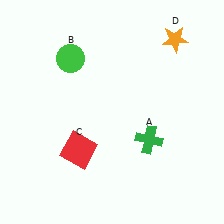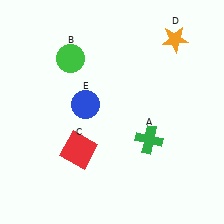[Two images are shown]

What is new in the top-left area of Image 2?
A blue circle (E) was added in the top-left area of Image 2.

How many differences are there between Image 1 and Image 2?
There is 1 difference between the two images.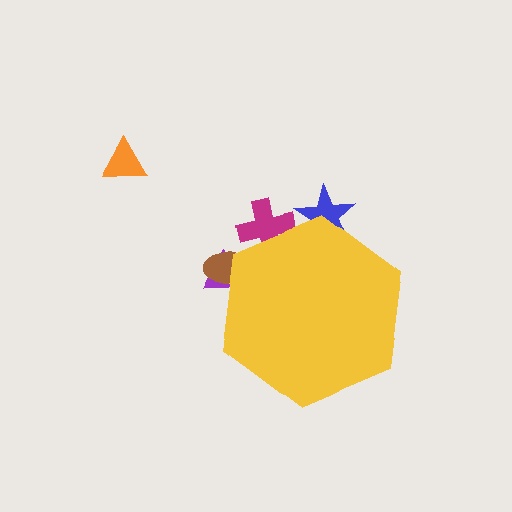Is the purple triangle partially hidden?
Yes, the purple triangle is partially hidden behind the yellow hexagon.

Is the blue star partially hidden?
Yes, the blue star is partially hidden behind the yellow hexagon.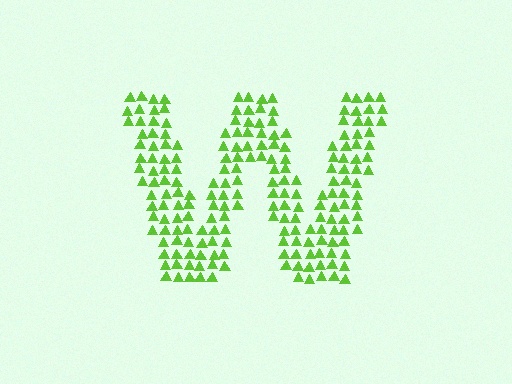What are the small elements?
The small elements are triangles.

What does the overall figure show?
The overall figure shows the letter W.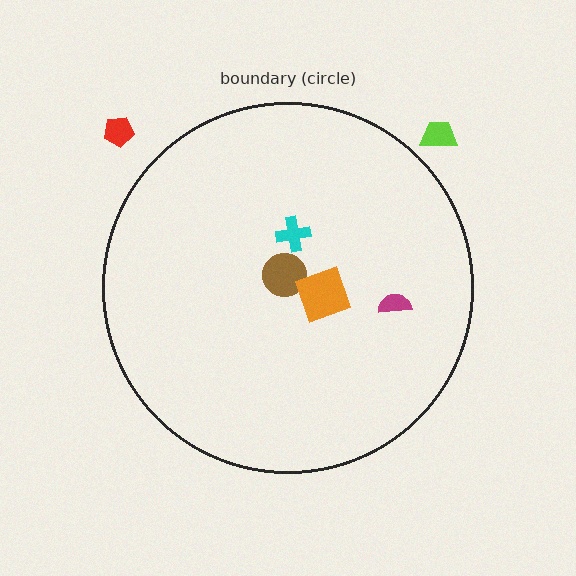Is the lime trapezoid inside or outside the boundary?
Outside.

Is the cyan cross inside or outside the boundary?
Inside.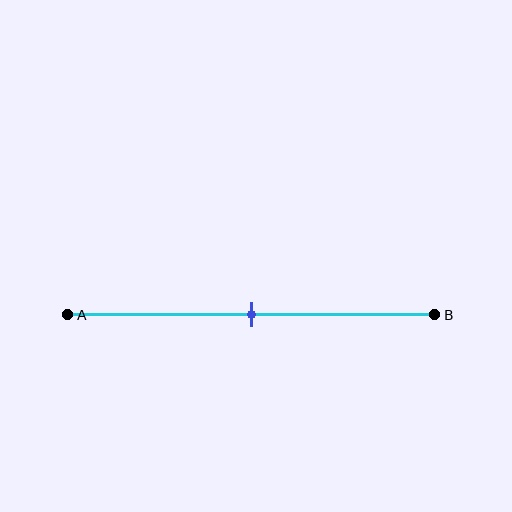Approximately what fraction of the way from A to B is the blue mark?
The blue mark is approximately 50% of the way from A to B.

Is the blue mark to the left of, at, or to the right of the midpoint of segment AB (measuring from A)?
The blue mark is approximately at the midpoint of segment AB.